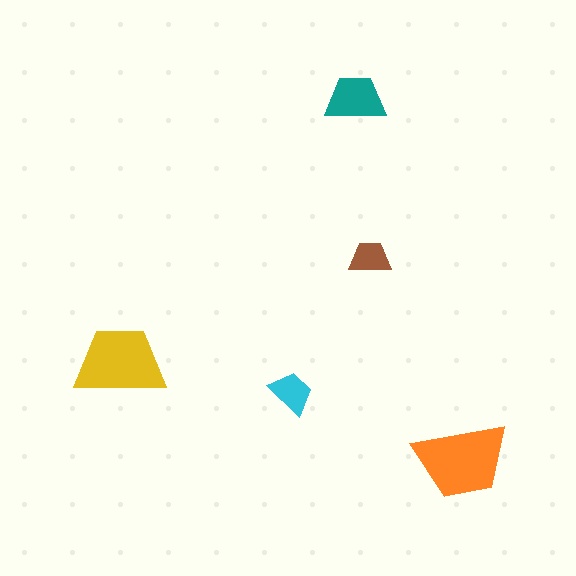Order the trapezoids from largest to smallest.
the orange one, the yellow one, the teal one, the cyan one, the brown one.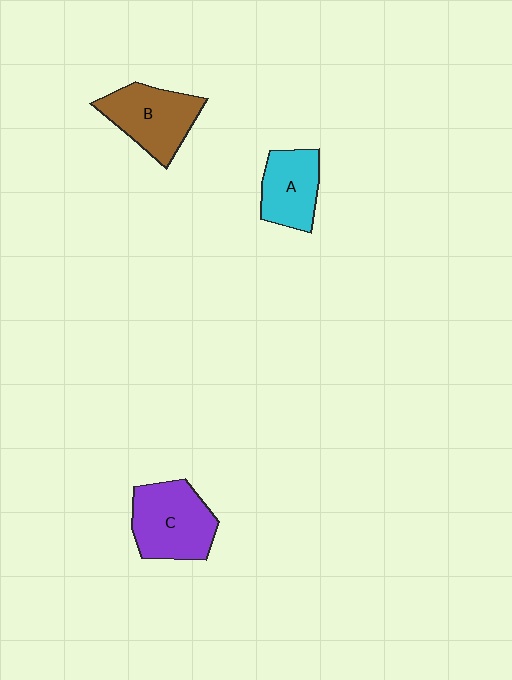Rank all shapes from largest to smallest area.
From largest to smallest: C (purple), B (brown), A (cyan).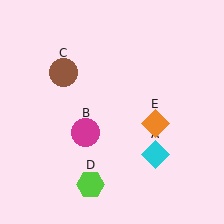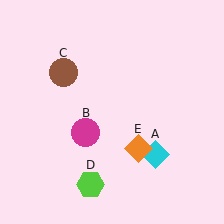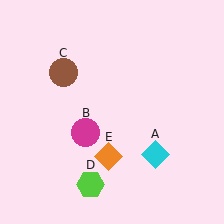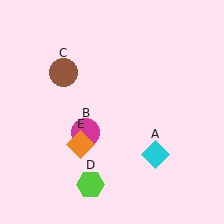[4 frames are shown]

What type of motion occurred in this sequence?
The orange diamond (object E) rotated clockwise around the center of the scene.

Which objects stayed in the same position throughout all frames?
Cyan diamond (object A) and magenta circle (object B) and brown circle (object C) and lime hexagon (object D) remained stationary.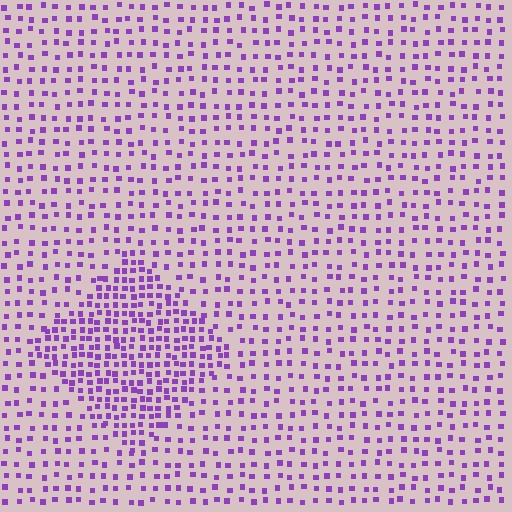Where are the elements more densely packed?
The elements are more densely packed inside the diamond boundary.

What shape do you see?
I see a diamond.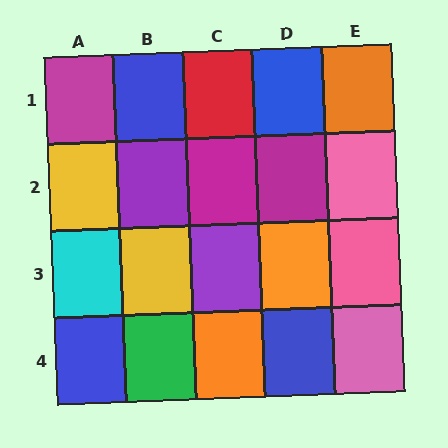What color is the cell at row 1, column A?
Magenta.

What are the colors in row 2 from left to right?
Yellow, purple, magenta, magenta, pink.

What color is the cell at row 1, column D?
Blue.